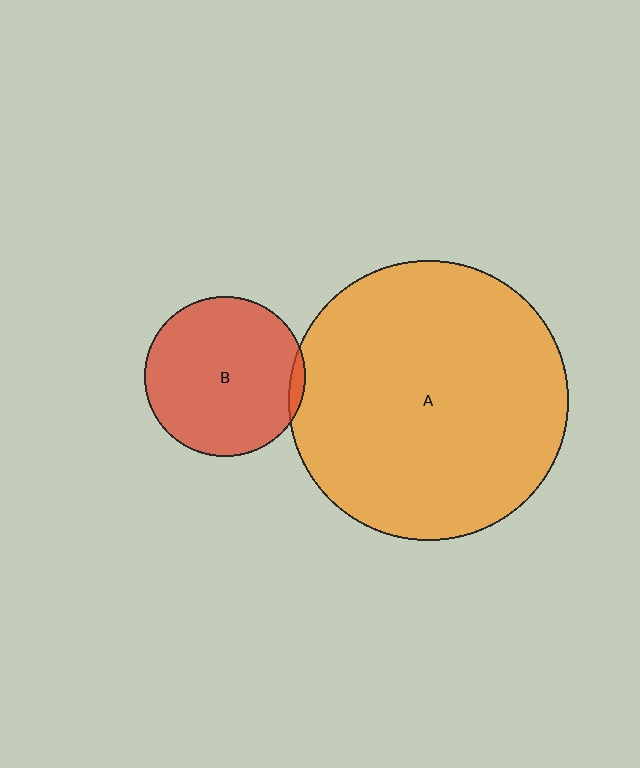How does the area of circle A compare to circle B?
Approximately 3.0 times.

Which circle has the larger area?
Circle A (orange).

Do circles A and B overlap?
Yes.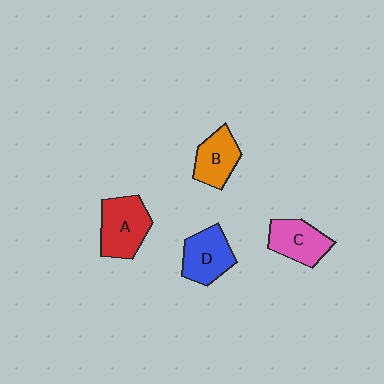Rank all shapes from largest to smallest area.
From largest to smallest: A (red), D (blue), C (pink), B (orange).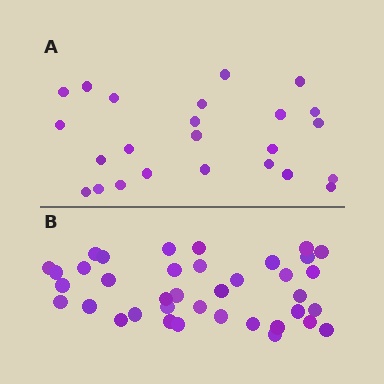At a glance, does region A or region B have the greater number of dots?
Region B (the bottom region) has more dots.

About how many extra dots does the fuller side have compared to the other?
Region B has approximately 15 more dots than region A.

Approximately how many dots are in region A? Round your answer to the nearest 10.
About 20 dots. (The exact count is 24, which rounds to 20.)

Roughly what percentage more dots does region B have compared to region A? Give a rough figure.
About 60% more.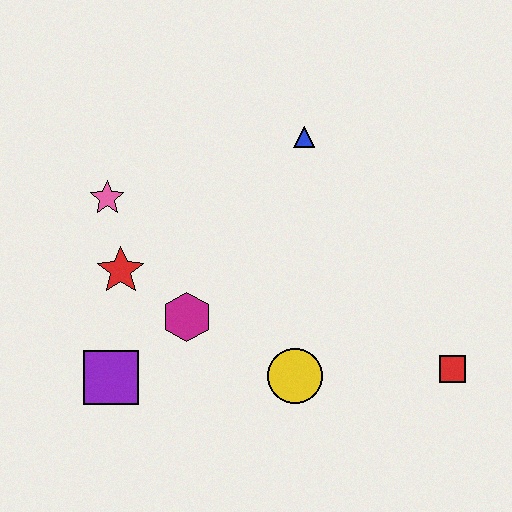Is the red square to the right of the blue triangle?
Yes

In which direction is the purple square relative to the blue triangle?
The purple square is below the blue triangle.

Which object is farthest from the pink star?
The red square is farthest from the pink star.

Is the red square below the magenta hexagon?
Yes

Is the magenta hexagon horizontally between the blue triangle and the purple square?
Yes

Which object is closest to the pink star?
The red star is closest to the pink star.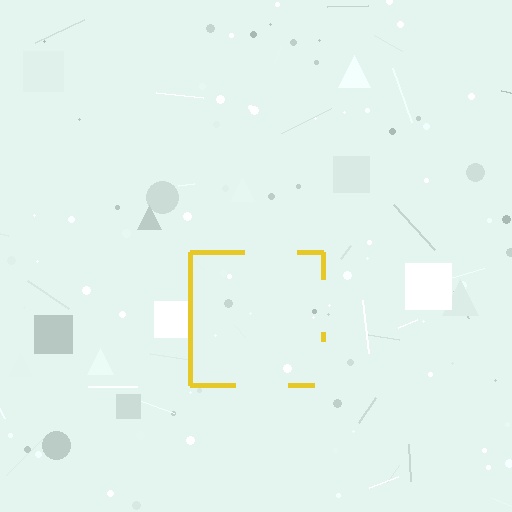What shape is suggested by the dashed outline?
The dashed outline suggests a square.